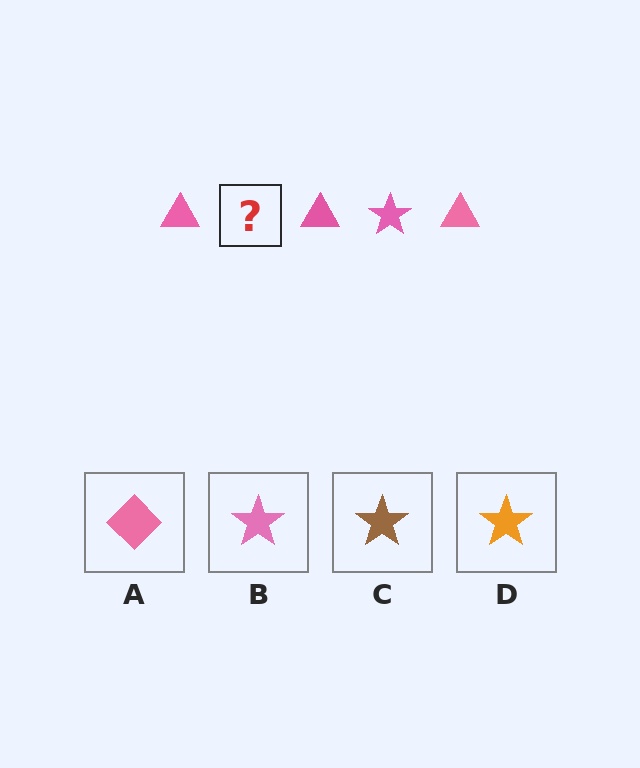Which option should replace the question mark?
Option B.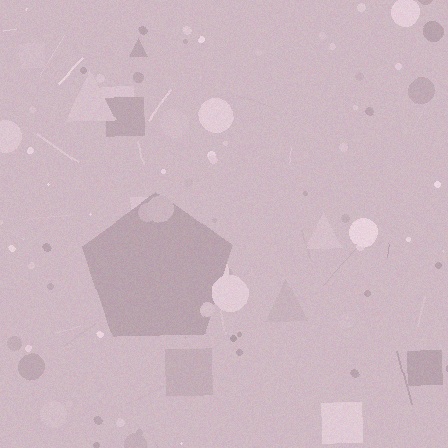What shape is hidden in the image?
A pentagon is hidden in the image.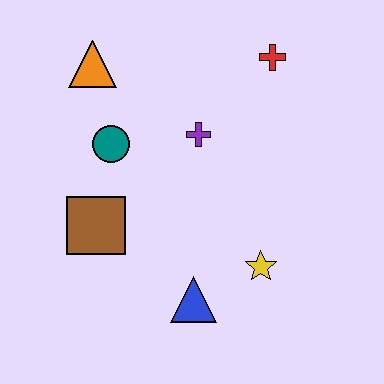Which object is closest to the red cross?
The purple cross is closest to the red cross.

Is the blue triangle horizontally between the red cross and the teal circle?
Yes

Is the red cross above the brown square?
Yes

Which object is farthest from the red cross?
The blue triangle is farthest from the red cross.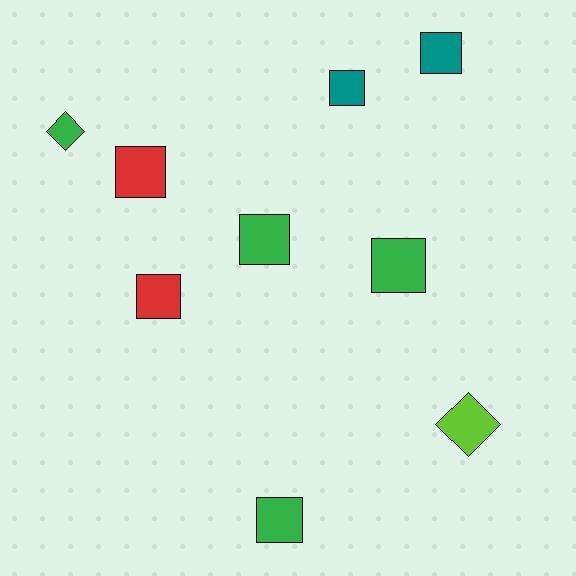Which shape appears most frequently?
Square, with 7 objects.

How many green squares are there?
There are 3 green squares.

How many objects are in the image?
There are 9 objects.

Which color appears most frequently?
Green, with 4 objects.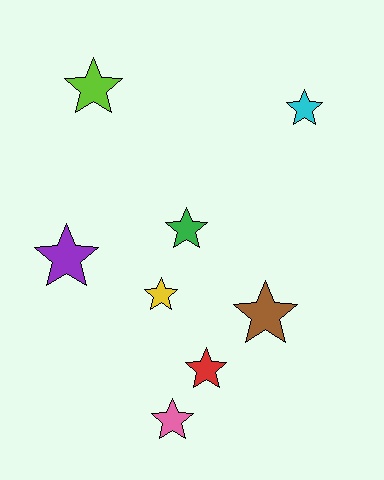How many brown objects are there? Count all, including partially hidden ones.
There is 1 brown object.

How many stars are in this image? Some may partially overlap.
There are 8 stars.